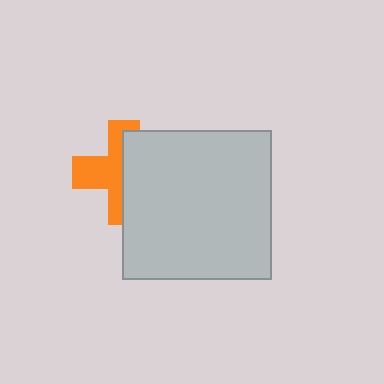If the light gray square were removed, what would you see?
You would see the complete orange cross.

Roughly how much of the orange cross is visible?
About half of it is visible (roughly 49%).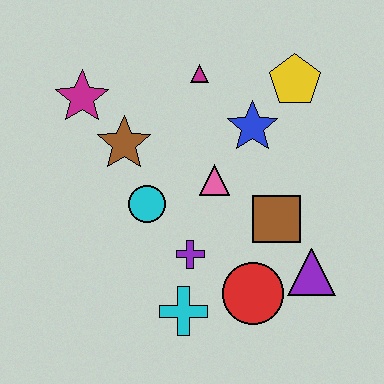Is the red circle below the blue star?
Yes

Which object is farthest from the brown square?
The magenta star is farthest from the brown square.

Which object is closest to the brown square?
The purple triangle is closest to the brown square.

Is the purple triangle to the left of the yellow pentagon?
No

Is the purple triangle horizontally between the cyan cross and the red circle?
No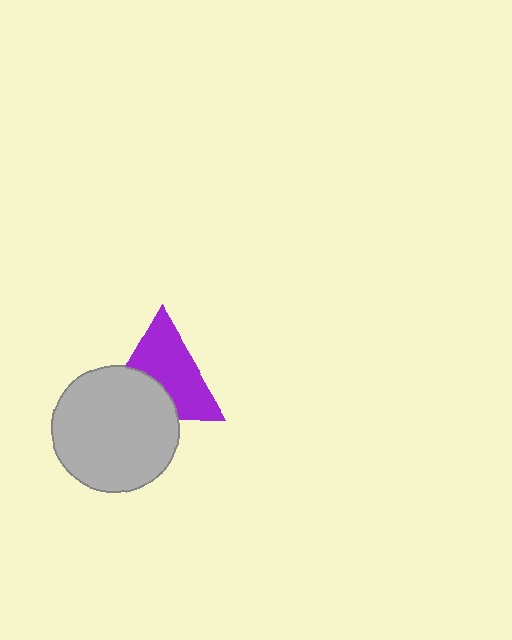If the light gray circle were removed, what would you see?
You would see the complete purple triangle.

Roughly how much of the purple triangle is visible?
About half of it is visible (roughly 62%).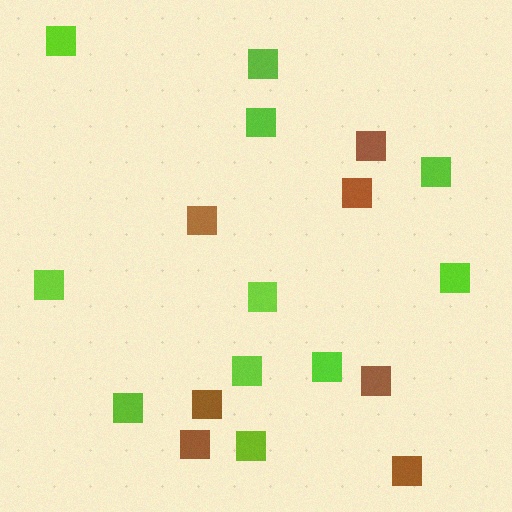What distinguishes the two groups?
There are 2 groups: one group of lime squares (11) and one group of brown squares (7).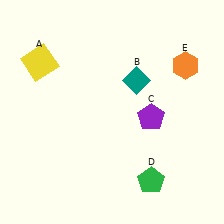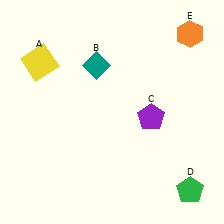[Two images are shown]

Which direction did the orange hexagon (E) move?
The orange hexagon (E) moved up.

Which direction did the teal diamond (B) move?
The teal diamond (B) moved left.